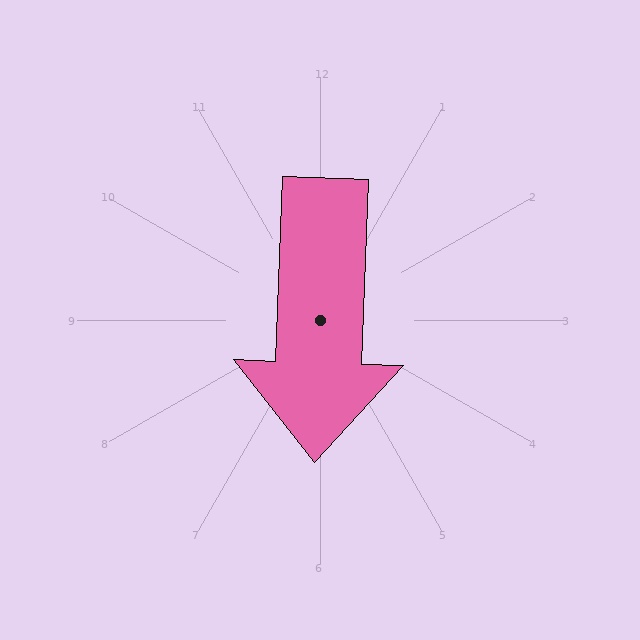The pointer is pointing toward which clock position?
Roughly 6 o'clock.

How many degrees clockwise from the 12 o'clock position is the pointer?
Approximately 182 degrees.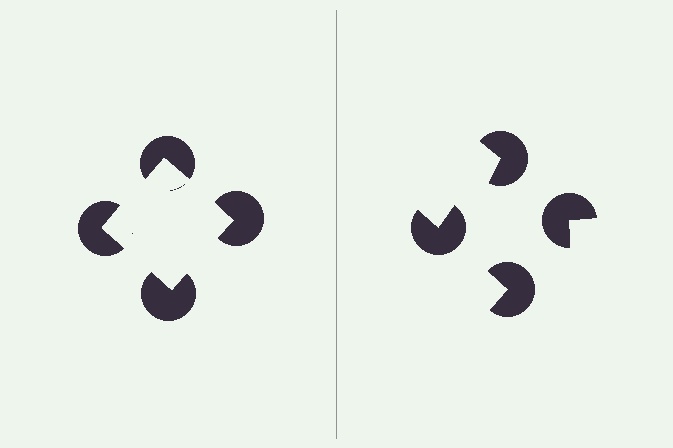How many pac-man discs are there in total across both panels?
8 — 4 on each side.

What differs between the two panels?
The pac-man discs are positioned identically on both sides; only the wedge orientations differ. On the left they align to a square; on the right they are misaligned.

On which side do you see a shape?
An illusory square appears on the left side. On the right side the wedge cuts are rotated, so no coherent shape forms.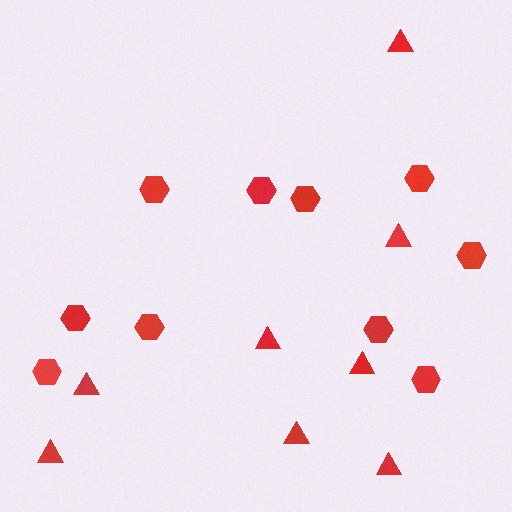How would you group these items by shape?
There are 2 groups: one group of triangles (8) and one group of hexagons (10).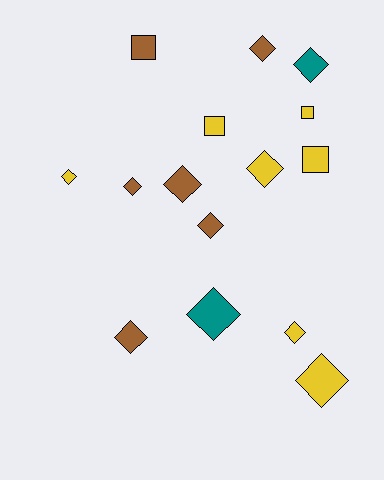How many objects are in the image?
There are 15 objects.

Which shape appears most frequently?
Diamond, with 11 objects.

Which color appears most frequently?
Yellow, with 7 objects.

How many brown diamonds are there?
There are 5 brown diamonds.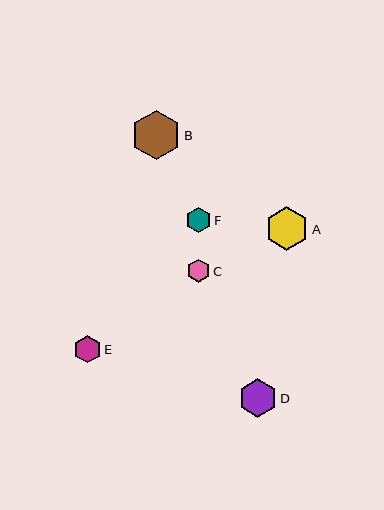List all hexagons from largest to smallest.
From largest to smallest: B, A, D, E, F, C.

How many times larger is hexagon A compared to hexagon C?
Hexagon A is approximately 1.9 times the size of hexagon C.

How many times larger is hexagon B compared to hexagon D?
Hexagon B is approximately 1.3 times the size of hexagon D.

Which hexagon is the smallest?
Hexagon C is the smallest with a size of approximately 23 pixels.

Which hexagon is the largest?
Hexagon B is the largest with a size of approximately 50 pixels.